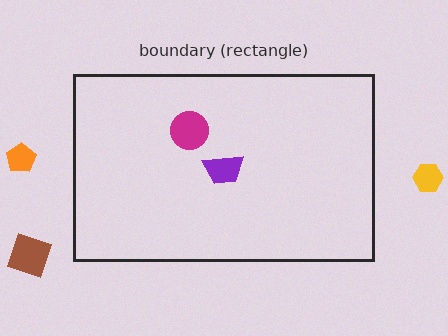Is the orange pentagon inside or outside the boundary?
Outside.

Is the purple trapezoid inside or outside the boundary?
Inside.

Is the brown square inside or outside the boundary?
Outside.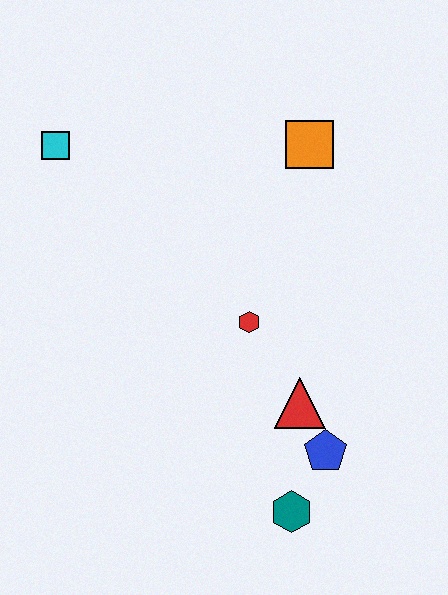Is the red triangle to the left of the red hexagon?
No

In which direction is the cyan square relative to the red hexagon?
The cyan square is to the left of the red hexagon.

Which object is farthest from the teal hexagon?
The cyan square is farthest from the teal hexagon.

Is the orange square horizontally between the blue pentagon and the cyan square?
Yes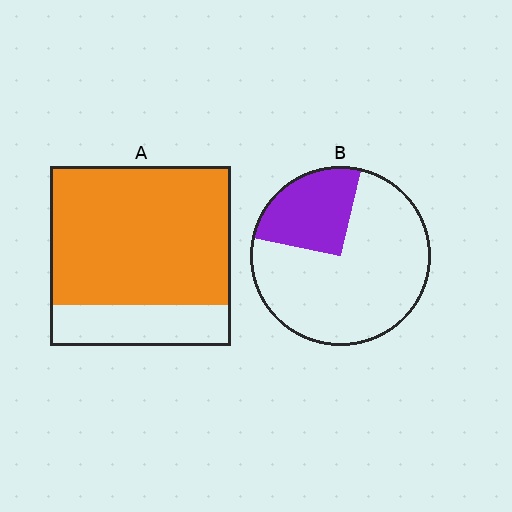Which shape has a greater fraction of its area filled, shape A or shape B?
Shape A.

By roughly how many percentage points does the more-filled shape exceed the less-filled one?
By roughly 50 percentage points (A over B).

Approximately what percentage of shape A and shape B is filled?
A is approximately 75% and B is approximately 25%.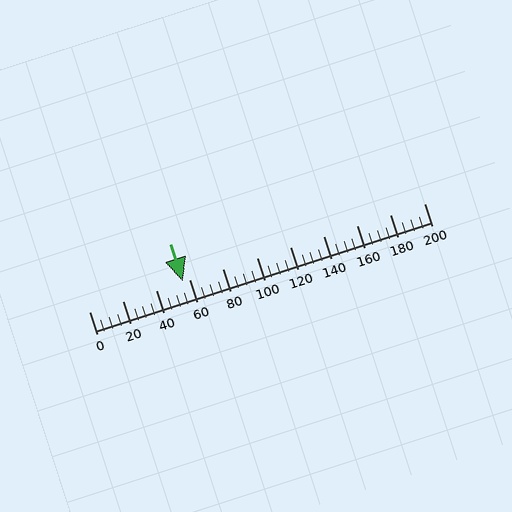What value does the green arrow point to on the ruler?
The green arrow points to approximately 56.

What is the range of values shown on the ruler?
The ruler shows values from 0 to 200.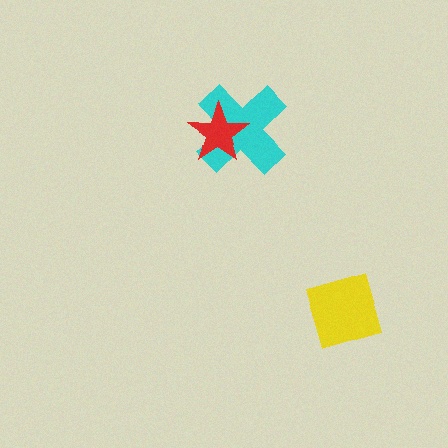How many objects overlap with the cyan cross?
1 object overlaps with the cyan cross.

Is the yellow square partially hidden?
No, no other shape covers it.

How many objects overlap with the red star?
1 object overlaps with the red star.